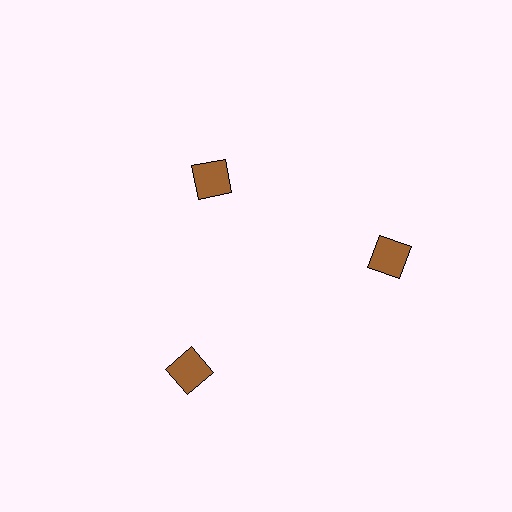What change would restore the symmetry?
The symmetry would be restored by moving it outward, back onto the ring so that all 3 squares sit at equal angles and equal distance from the center.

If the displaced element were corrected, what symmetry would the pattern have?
It would have 3-fold rotational symmetry — the pattern would map onto itself every 120 degrees.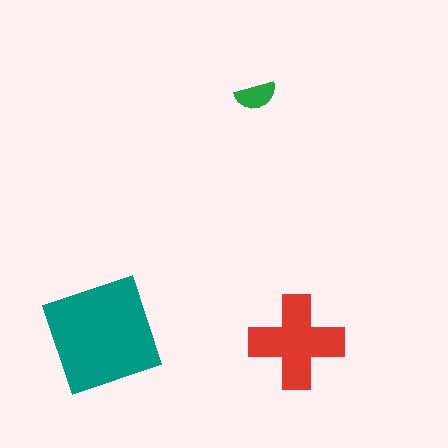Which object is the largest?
The teal square.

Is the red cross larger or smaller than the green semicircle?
Larger.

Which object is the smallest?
The green semicircle.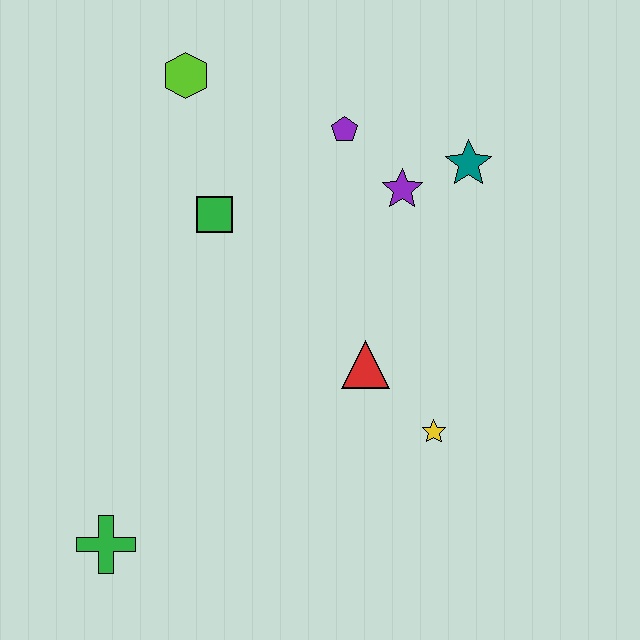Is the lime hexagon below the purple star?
No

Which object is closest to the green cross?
The red triangle is closest to the green cross.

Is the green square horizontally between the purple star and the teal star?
No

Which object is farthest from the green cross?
The teal star is farthest from the green cross.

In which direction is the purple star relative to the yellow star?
The purple star is above the yellow star.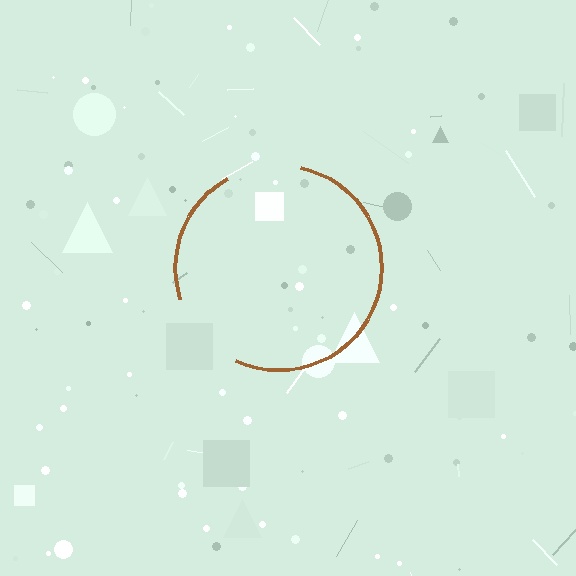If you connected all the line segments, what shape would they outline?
They would outline a circle.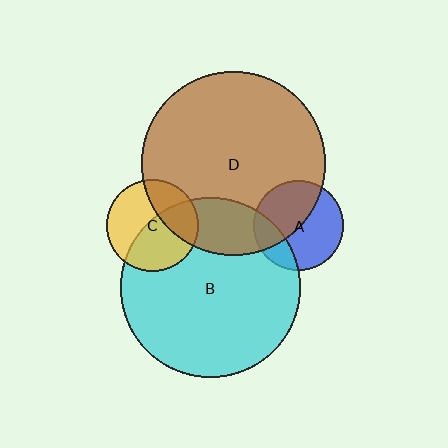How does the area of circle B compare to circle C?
Approximately 3.9 times.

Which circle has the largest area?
Circle D (brown).